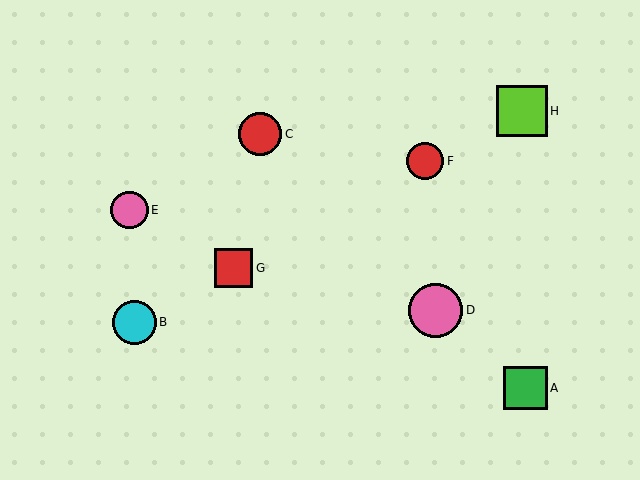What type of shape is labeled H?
Shape H is a lime square.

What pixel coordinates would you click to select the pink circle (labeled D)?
Click at (436, 310) to select the pink circle D.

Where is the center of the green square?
The center of the green square is at (525, 388).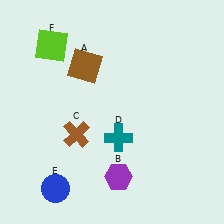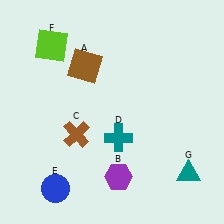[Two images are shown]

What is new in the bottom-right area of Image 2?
A teal triangle (G) was added in the bottom-right area of Image 2.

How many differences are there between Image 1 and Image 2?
There is 1 difference between the two images.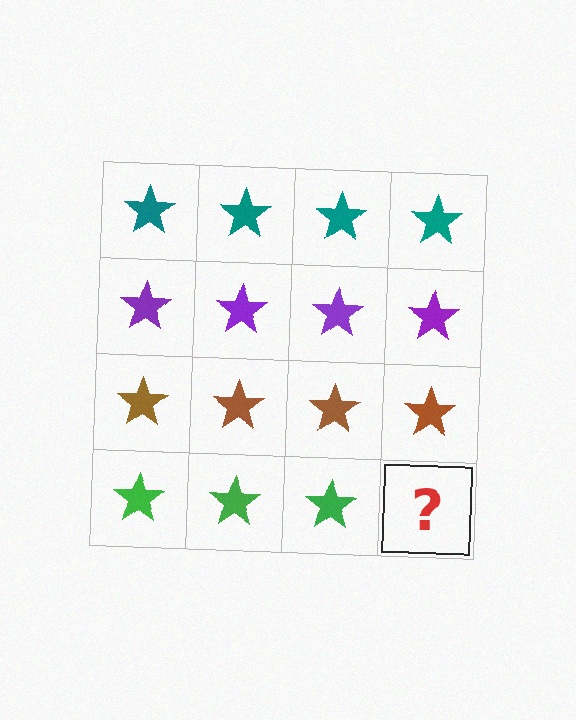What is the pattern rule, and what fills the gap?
The rule is that each row has a consistent color. The gap should be filled with a green star.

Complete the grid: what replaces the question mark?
The question mark should be replaced with a green star.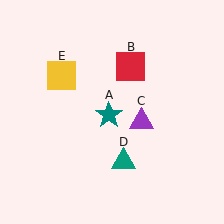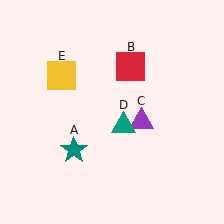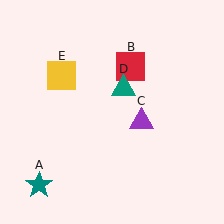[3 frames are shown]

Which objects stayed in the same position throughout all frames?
Red square (object B) and purple triangle (object C) and yellow square (object E) remained stationary.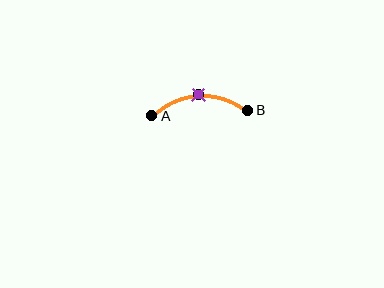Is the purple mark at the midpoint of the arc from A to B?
Yes. The purple mark lies on the arc at equal arc-length from both A and B — it is the arc midpoint.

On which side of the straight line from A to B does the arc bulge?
The arc bulges above the straight line connecting A and B.